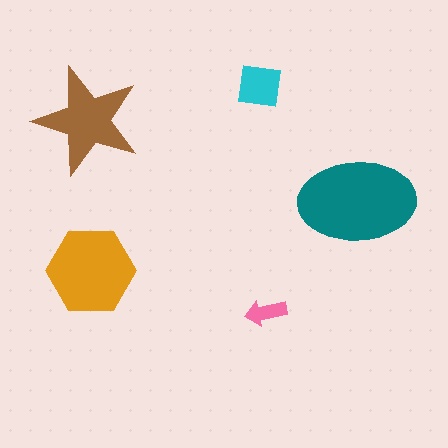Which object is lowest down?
The pink arrow is bottommost.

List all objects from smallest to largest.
The pink arrow, the cyan square, the brown star, the orange hexagon, the teal ellipse.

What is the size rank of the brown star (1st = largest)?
3rd.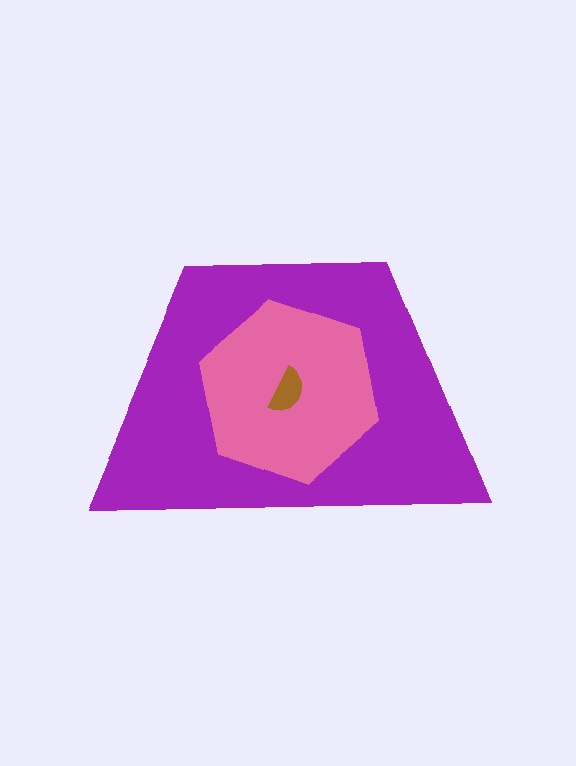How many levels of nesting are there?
3.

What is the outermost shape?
The purple trapezoid.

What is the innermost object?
The brown semicircle.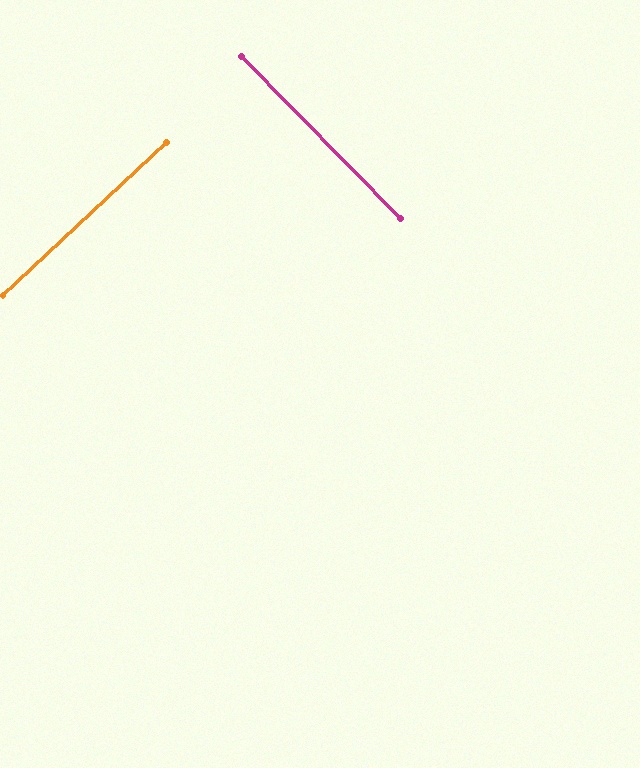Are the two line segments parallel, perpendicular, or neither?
Perpendicular — they meet at approximately 89°.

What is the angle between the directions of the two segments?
Approximately 89 degrees.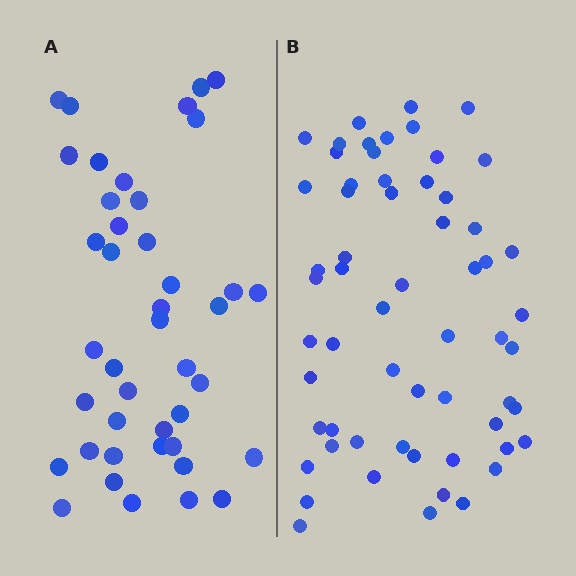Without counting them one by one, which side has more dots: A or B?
Region B (the right region) has more dots.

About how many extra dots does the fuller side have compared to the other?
Region B has approximately 20 more dots than region A.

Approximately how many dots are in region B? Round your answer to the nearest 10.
About 60 dots.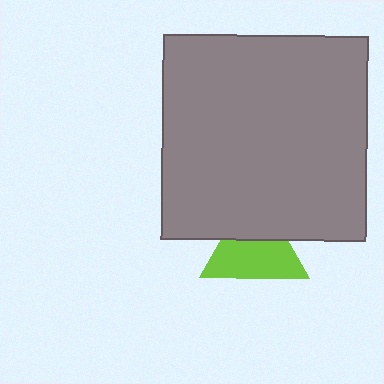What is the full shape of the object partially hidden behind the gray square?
The partially hidden object is a lime triangle.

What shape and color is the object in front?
The object in front is a gray square.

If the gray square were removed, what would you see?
You would see the complete lime triangle.